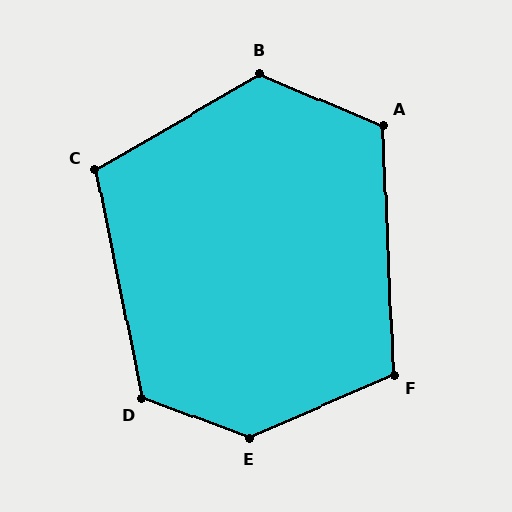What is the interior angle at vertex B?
Approximately 127 degrees (obtuse).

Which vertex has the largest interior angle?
E, at approximately 136 degrees.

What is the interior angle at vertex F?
Approximately 111 degrees (obtuse).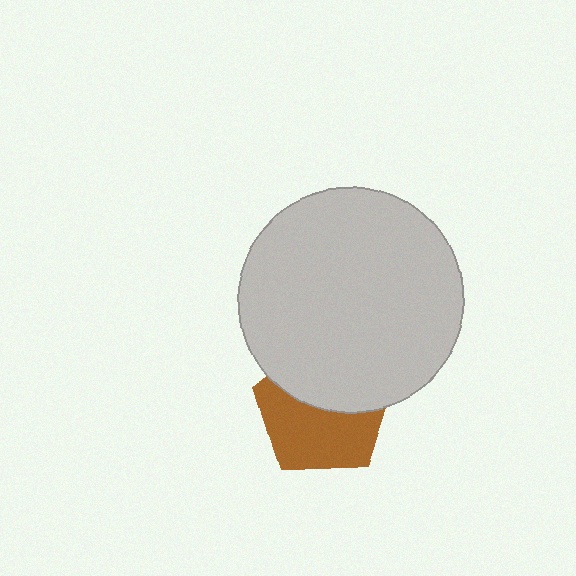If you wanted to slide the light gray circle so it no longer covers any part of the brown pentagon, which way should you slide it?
Slide it up — that is the most direct way to separate the two shapes.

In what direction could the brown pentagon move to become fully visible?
The brown pentagon could move down. That would shift it out from behind the light gray circle entirely.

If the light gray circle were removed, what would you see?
You would see the complete brown pentagon.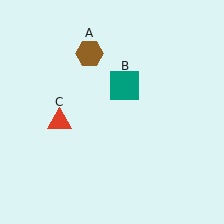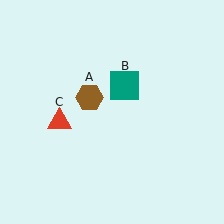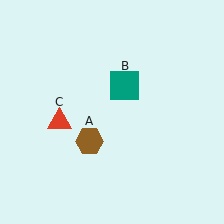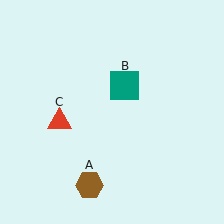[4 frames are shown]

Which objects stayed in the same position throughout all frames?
Teal square (object B) and red triangle (object C) remained stationary.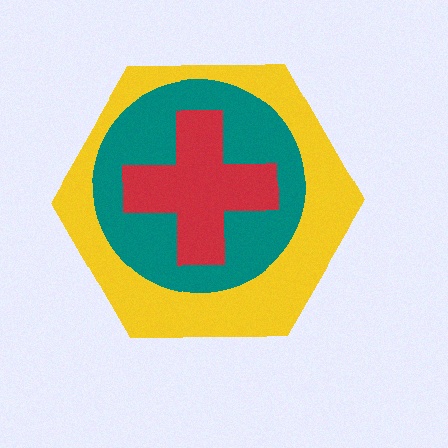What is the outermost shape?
The yellow hexagon.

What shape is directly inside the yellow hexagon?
The teal circle.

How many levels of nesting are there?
3.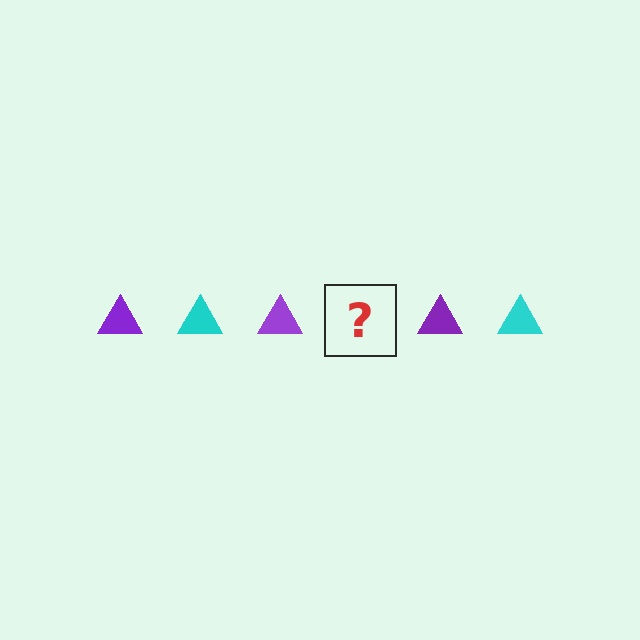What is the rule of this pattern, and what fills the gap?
The rule is that the pattern cycles through purple, cyan triangles. The gap should be filled with a cyan triangle.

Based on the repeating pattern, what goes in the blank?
The blank should be a cyan triangle.